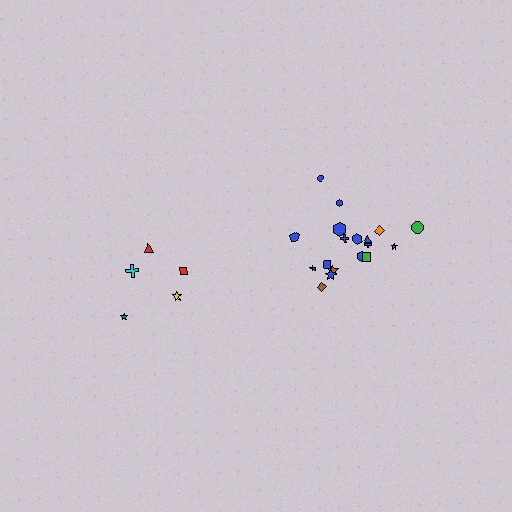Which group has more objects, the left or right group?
The right group.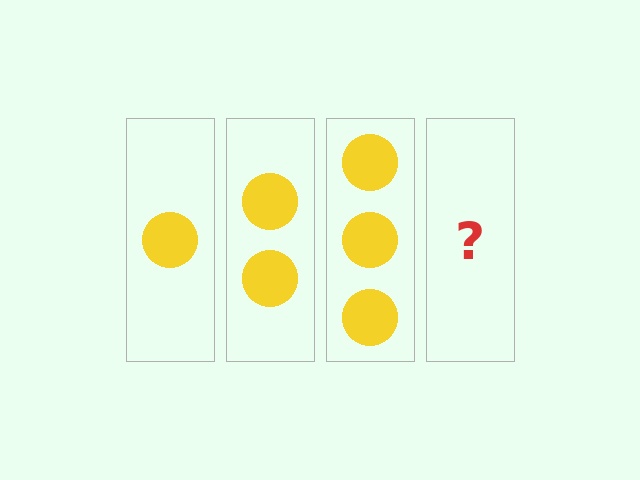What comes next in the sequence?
The next element should be 4 circles.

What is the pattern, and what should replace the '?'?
The pattern is that each step adds one more circle. The '?' should be 4 circles.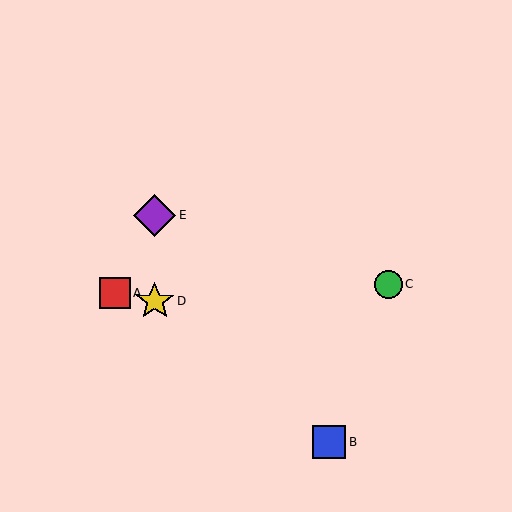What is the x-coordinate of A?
Object A is at x≈115.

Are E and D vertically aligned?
Yes, both are at x≈155.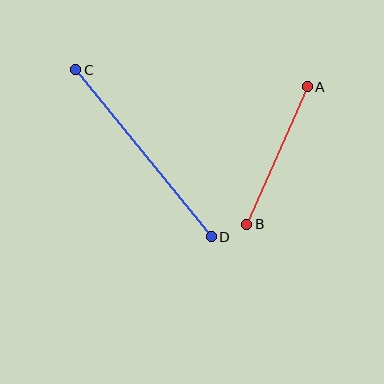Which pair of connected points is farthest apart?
Points C and D are farthest apart.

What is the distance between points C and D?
The distance is approximately 215 pixels.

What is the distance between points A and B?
The distance is approximately 150 pixels.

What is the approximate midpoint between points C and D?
The midpoint is at approximately (144, 153) pixels.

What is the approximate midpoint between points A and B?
The midpoint is at approximately (277, 155) pixels.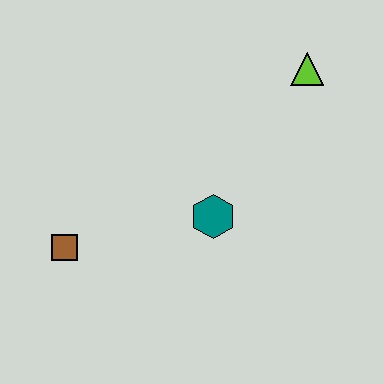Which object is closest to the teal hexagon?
The brown square is closest to the teal hexagon.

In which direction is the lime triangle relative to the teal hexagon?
The lime triangle is above the teal hexagon.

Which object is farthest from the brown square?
The lime triangle is farthest from the brown square.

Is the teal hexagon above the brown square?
Yes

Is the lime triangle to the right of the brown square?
Yes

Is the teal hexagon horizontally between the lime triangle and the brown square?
Yes